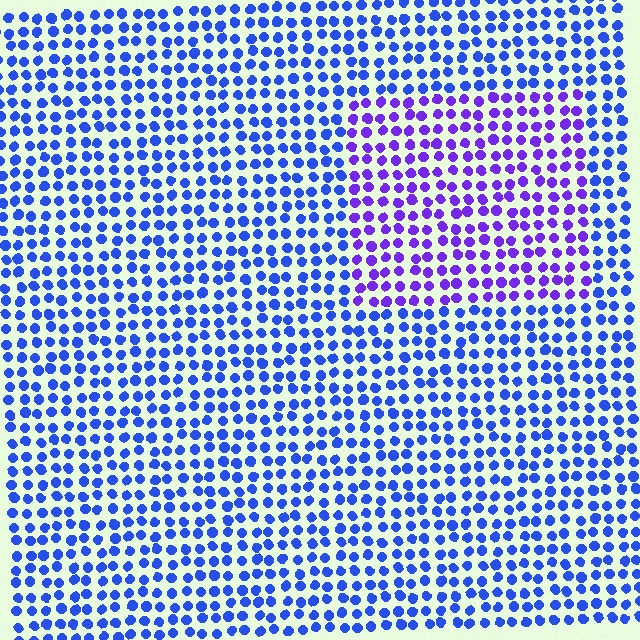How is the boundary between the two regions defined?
The boundary is defined purely by a slight shift in hue (about 36 degrees). Spacing, size, and orientation are identical on both sides.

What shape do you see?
I see a rectangle.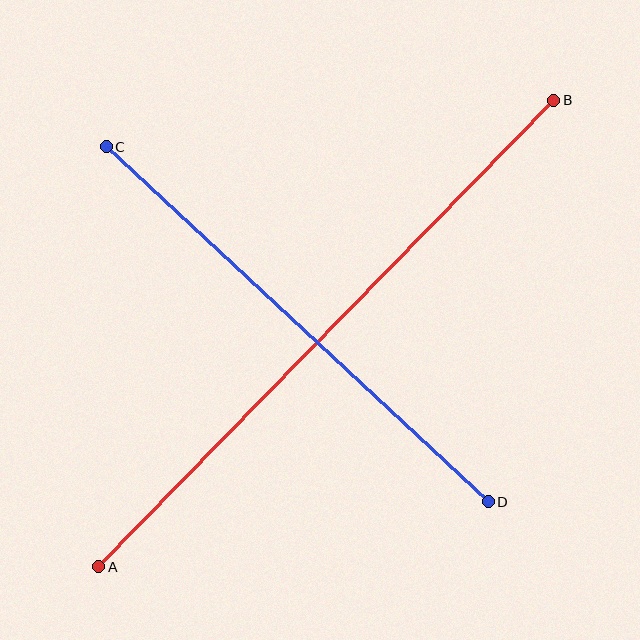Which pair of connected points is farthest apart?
Points A and B are farthest apart.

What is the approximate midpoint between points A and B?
The midpoint is at approximately (326, 334) pixels.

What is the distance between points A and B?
The distance is approximately 652 pixels.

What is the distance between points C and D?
The distance is approximately 522 pixels.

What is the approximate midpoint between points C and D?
The midpoint is at approximately (297, 324) pixels.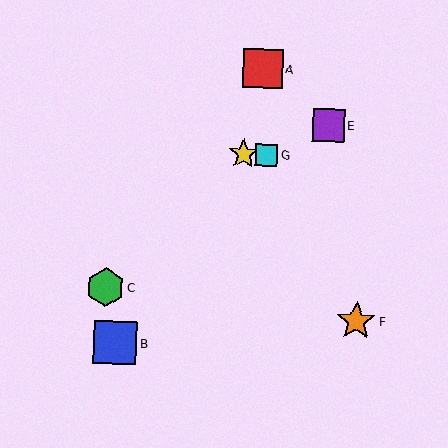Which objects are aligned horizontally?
Objects D, G are aligned horizontally.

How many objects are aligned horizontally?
2 objects (D, G) are aligned horizontally.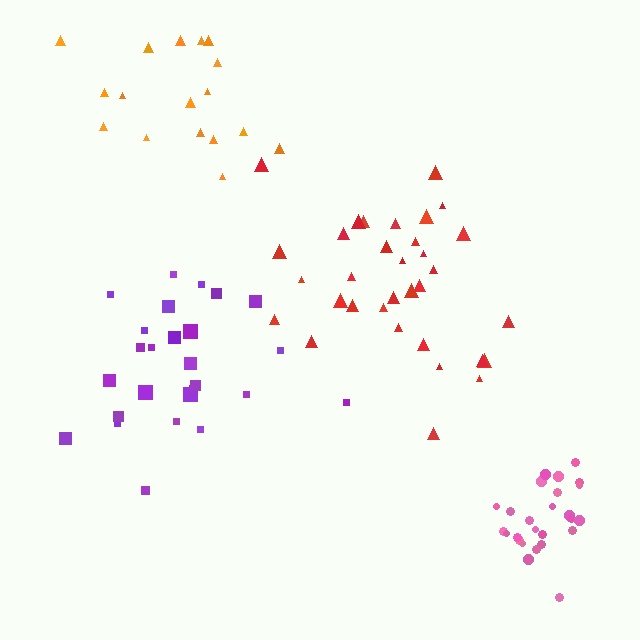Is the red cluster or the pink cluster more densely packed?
Pink.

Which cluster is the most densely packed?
Pink.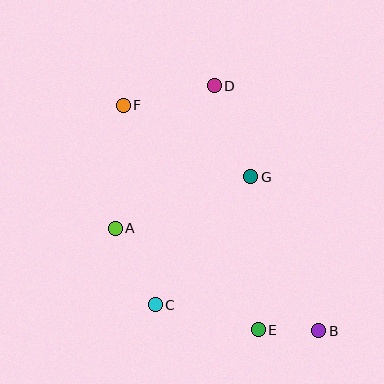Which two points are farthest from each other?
Points B and F are farthest from each other.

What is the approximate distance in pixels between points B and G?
The distance between B and G is approximately 168 pixels.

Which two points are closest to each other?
Points B and E are closest to each other.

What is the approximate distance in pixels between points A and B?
The distance between A and B is approximately 228 pixels.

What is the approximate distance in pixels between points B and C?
The distance between B and C is approximately 166 pixels.